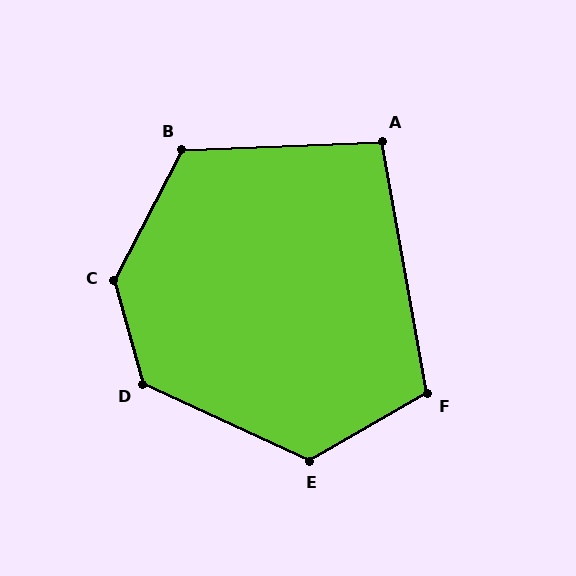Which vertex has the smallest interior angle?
A, at approximately 98 degrees.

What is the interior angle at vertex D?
Approximately 130 degrees (obtuse).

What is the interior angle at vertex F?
Approximately 110 degrees (obtuse).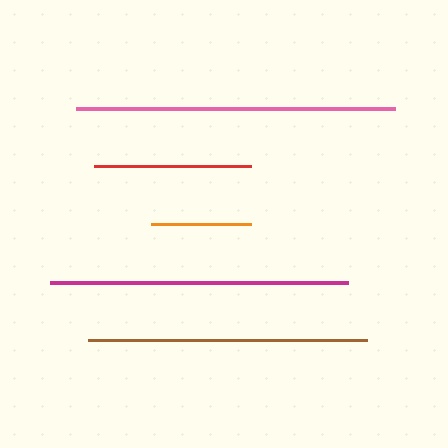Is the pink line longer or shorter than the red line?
The pink line is longer than the red line.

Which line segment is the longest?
The pink line is the longest at approximately 320 pixels.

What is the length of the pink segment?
The pink segment is approximately 320 pixels long.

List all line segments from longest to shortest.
From longest to shortest: pink, magenta, brown, red, orange.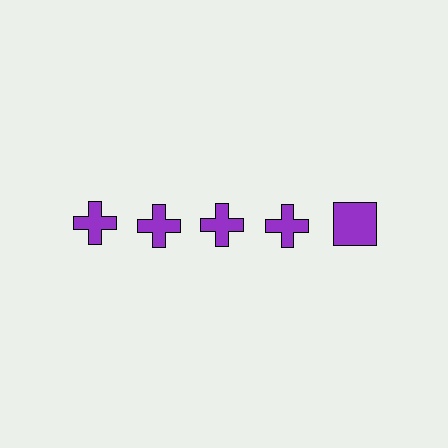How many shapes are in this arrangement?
There are 5 shapes arranged in a grid pattern.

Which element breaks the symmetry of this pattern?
The purple square in the top row, rightmost column breaks the symmetry. All other shapes are purple crosses.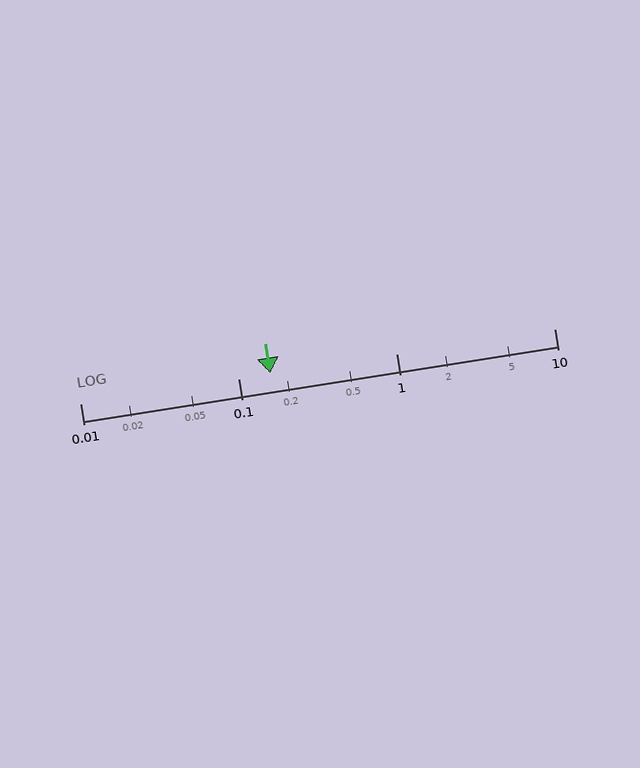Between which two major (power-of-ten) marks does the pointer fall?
The pointer is between 0.1 and 1.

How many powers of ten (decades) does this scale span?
The scale spans 3 decades, from 0.01 to 10.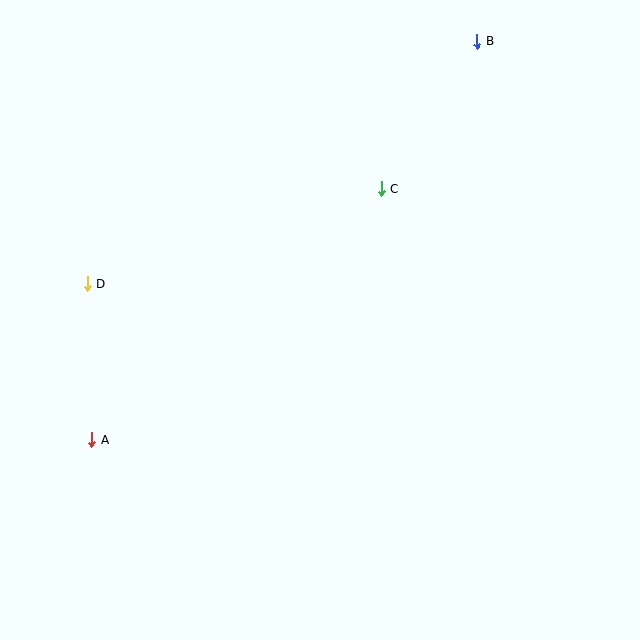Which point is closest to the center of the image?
Point C at (381, 189) is closest to the center.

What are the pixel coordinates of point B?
Point B is at (477, 41).